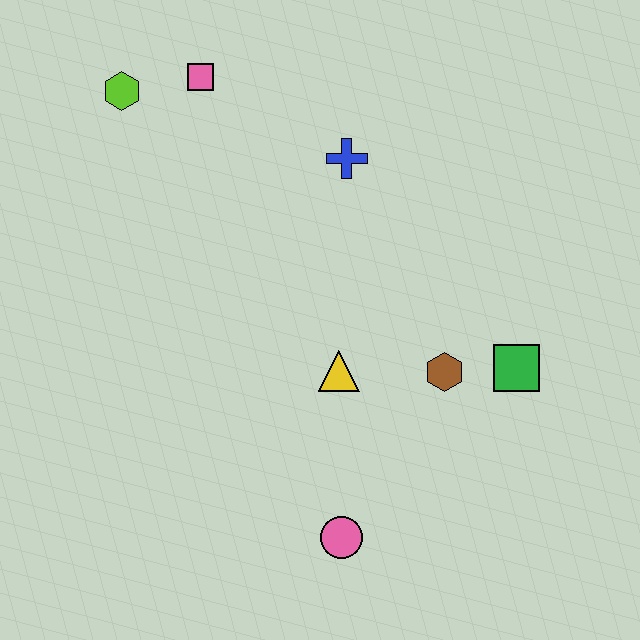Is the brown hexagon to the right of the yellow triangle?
Yes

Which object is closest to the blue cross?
The pink square is closest to the blue cross.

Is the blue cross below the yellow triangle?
No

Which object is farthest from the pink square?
The pink circle is farthest from the pink square.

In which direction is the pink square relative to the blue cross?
The pink square is to the left of the blue cross.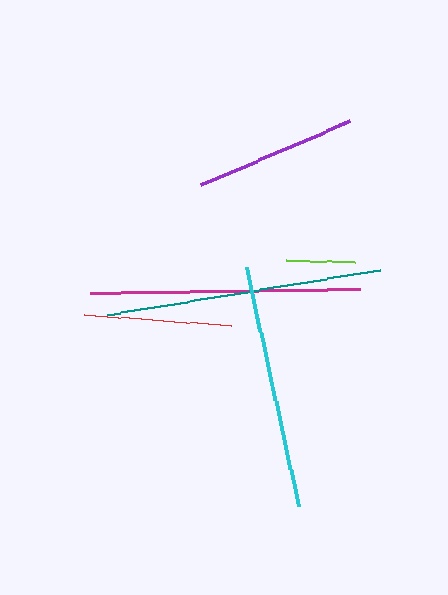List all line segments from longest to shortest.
From longest to shortest: teal, magenta, cyan, purple, red, lime.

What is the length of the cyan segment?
The cyan segment is approximately 245 pixels long.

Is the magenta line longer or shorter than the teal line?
The teal line is longer than the magenta line.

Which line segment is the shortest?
The lime line is the shortest at approximately 68 pixels.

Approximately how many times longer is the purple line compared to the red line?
The purple line is approximately 1.1 times the length of the red line.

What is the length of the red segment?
The red segment is approximately 147 pixels long.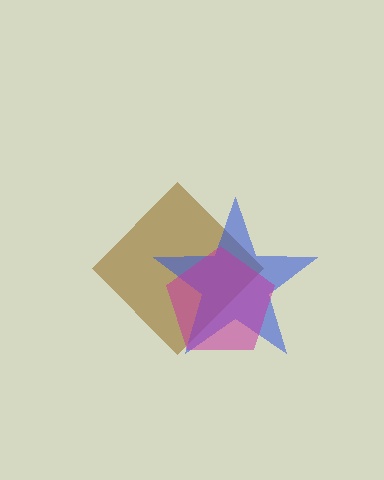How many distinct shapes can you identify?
There are 3 distinct shapes: a brown diamond, a blue star, a magenta pentagon.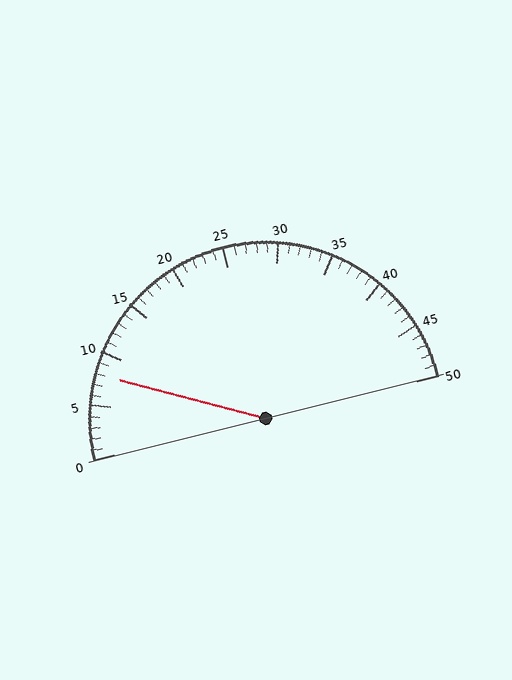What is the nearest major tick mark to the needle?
The nearest major tick mark is 10.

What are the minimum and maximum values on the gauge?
The gauge ranges from 0 to 50.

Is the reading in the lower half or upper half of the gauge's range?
The reading is in the lower half of the range (0 to 50).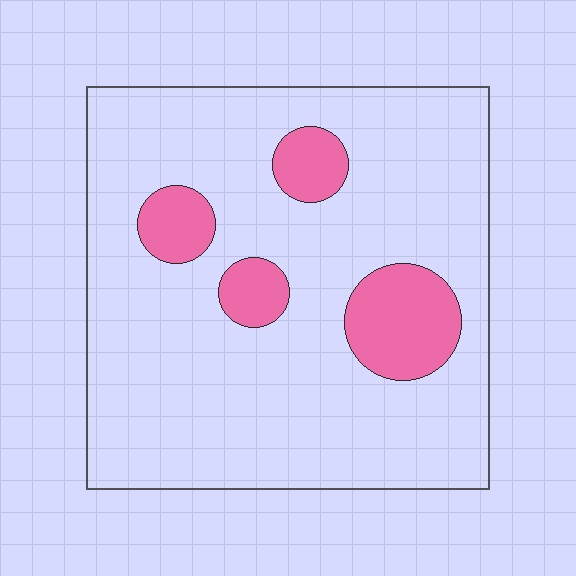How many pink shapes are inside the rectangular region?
4.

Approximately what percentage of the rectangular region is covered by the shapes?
Approximately 15%.